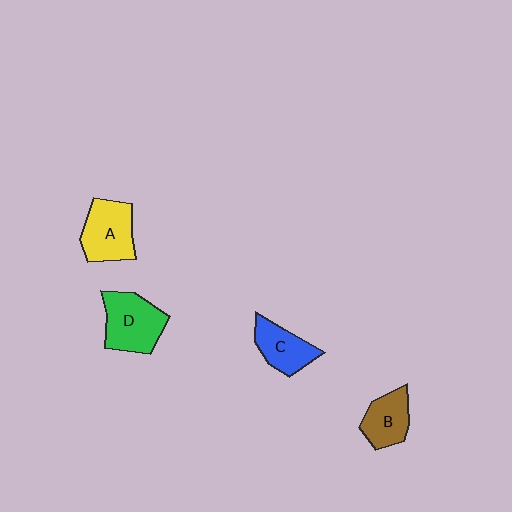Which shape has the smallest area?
Shape B (brown).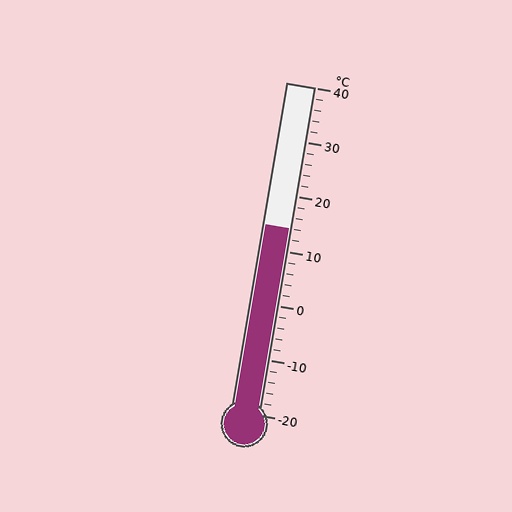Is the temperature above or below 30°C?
The temperature is below 30°C.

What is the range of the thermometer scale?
The thermometer scale ranges from -20°C to 40°C.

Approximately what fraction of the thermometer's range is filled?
The thermometer is filled to approximately 55% of its range.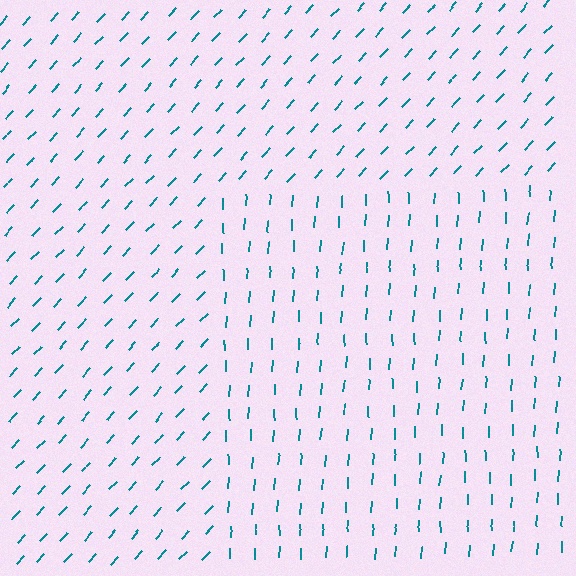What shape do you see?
I see a rectangle.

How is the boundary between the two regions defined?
The boundary is defined purely by a change in line orientation (approximately 40 degrees difference). All lines are the same color and thickness.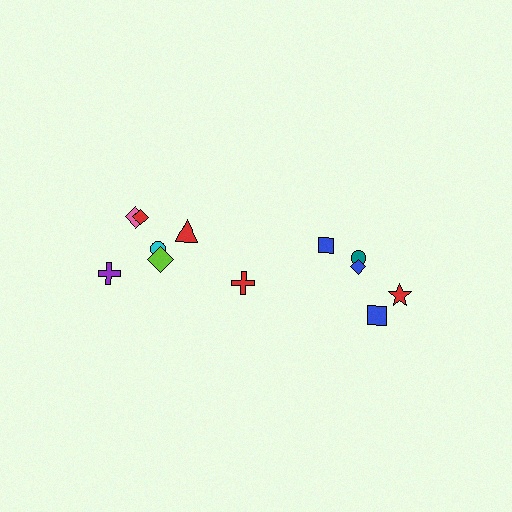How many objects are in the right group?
There are 5 objects.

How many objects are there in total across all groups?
There are 12 objects.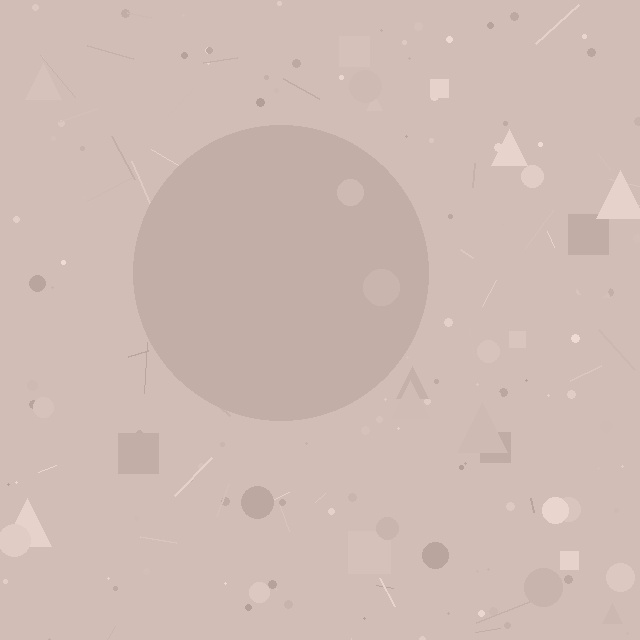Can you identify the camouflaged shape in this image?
The camouflaged shape is a circle.